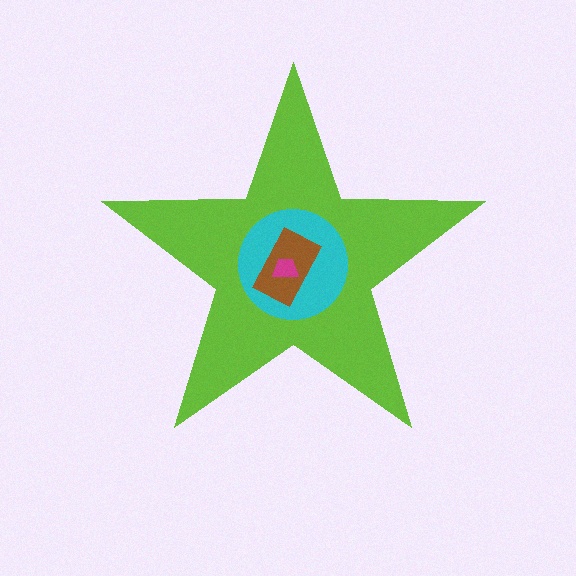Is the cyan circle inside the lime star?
Yes.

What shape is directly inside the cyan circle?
The brown rectangle.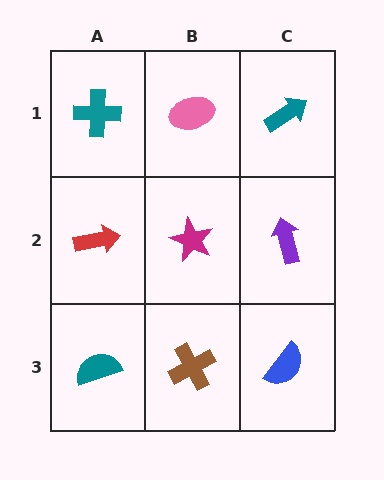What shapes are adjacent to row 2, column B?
A pink ellipse (row 1, column B), a brown cross (row 3, column B), a red arrow (row 2, column A), a purple arrow (row 2, column C).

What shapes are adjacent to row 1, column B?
A magenta star (row 2, column B), a teal cross (row 1, column A), a teal arrow (row 1, column C).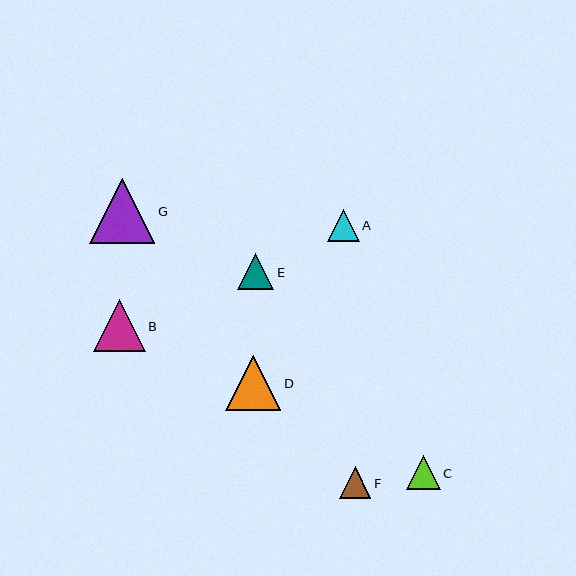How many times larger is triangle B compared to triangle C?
Triangle B is approximately 1.5 times the size of triangle C.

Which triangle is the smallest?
Triangle F is the smallest with a size of approximately 32 pixels.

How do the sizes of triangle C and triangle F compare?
Triangle C and triangle F are approximately the same size.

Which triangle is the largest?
Triangle G is the largest with a size of approximately 65 pixels.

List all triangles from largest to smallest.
From largest to smallest: G, D, B, E, C, A, F.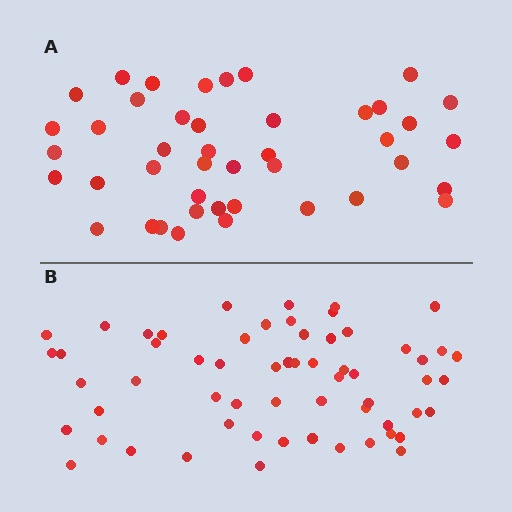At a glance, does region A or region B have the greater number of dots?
Region B (the bottom region) has more dots.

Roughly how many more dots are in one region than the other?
Region B has approximately 15 more dots than region A.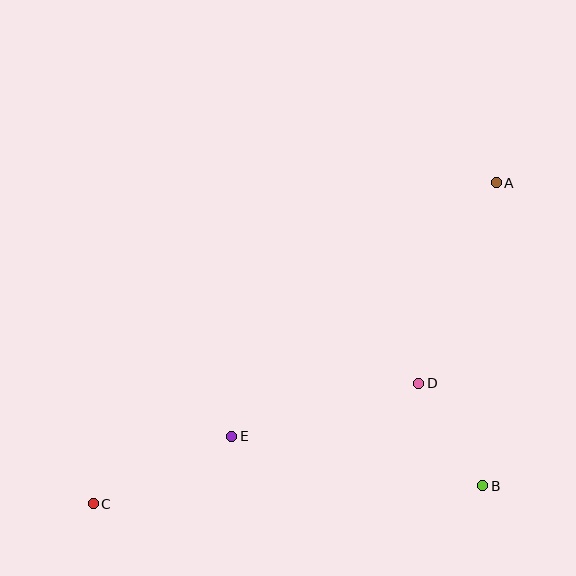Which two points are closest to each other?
Points B and D are closest to each other.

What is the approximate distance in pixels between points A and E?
The distance between A and E is approximately 366 pixels.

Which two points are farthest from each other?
Points A and C are farthest from each other.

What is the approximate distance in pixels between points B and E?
The distance between B and E is approximately 256 pixels.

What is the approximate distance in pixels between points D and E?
The distance between D and E is approximately 194 pixels.